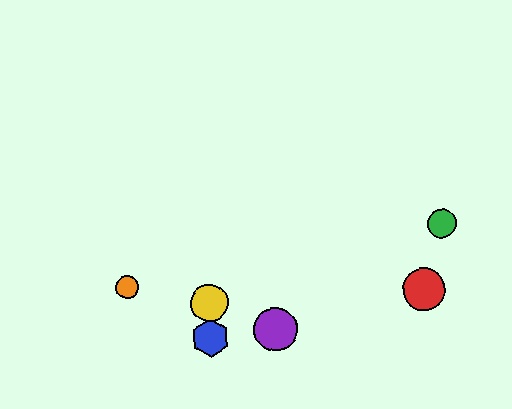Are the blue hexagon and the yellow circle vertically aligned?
Yes, both are at x≈211.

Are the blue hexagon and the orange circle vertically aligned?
No, the blue hexagon is at x≈211 and the orange circle is at x≈127.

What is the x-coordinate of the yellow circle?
The yellow circle is at x≈209.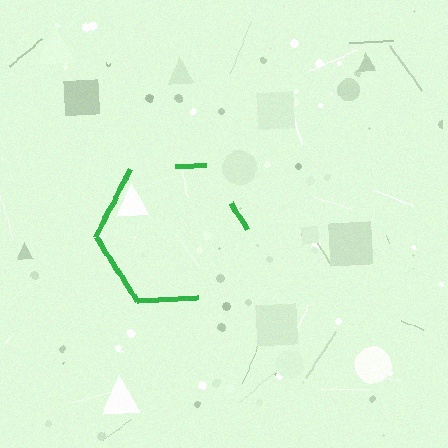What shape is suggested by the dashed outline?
The dashed outline suggests a hexagon.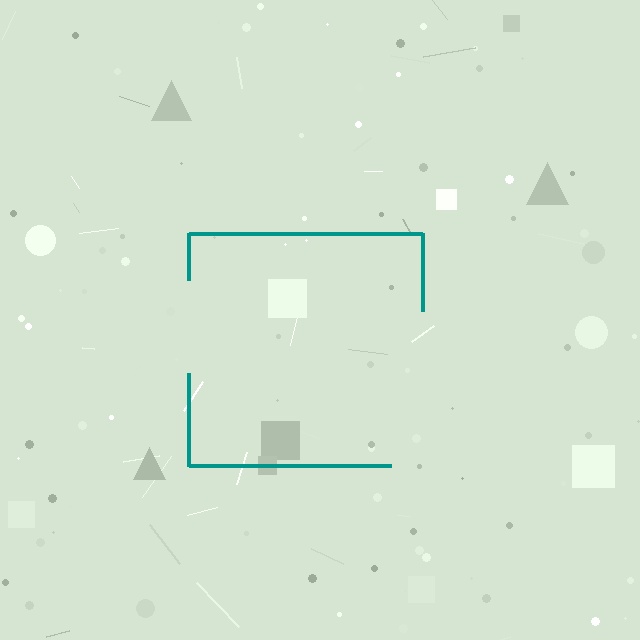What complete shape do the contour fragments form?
The contour fragments form a square.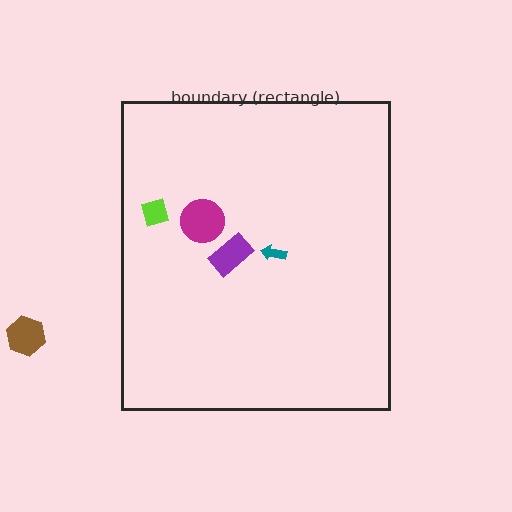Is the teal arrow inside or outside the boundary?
Inside.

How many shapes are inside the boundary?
4 inside, 1 outside.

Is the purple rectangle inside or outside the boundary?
Inside.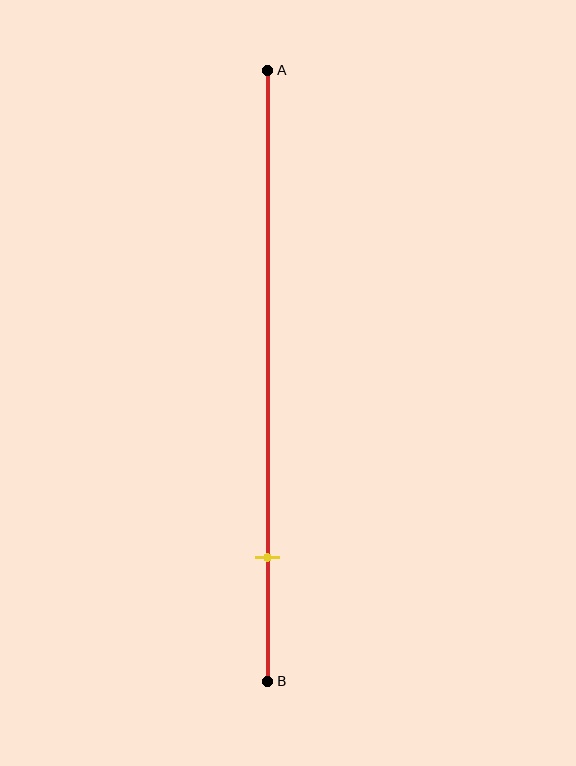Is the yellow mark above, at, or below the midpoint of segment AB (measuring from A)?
The yellow mark is below the midpoint of segment AB.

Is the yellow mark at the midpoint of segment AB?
No, the mark is at about 80% from A, not at the 50% midpoint.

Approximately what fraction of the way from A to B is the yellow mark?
The yellow mark is approximately 80% of the way from A to B.